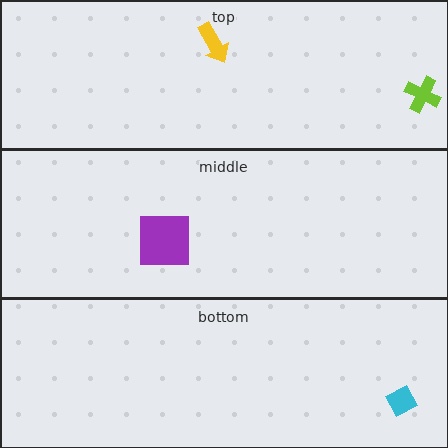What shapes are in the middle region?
The purple square.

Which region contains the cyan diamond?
The bottom region.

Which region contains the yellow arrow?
The top region.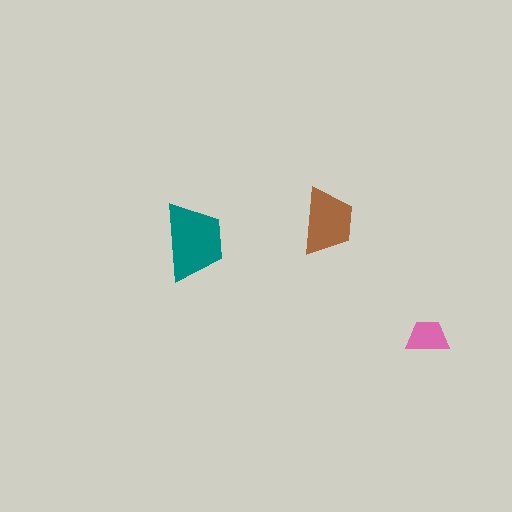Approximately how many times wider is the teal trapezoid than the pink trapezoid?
About 2 times wider.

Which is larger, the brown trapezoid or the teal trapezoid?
The teal one.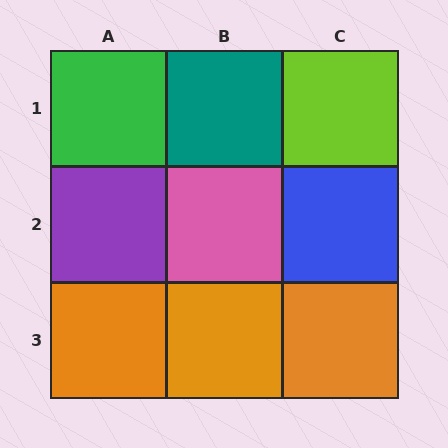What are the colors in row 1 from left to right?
Green, teal, lime.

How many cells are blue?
1 cell is blue.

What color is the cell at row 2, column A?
Purple.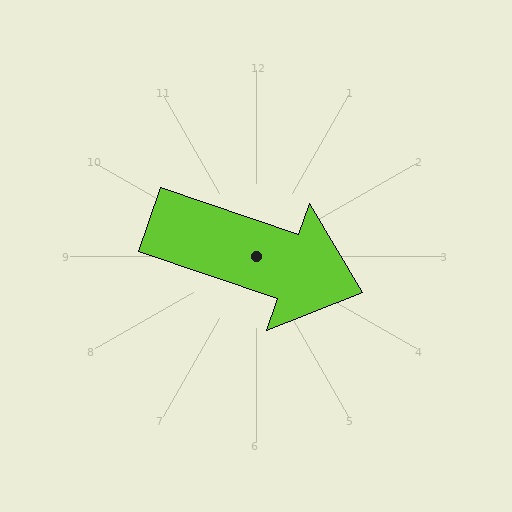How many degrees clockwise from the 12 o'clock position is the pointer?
Approximately 109 degrees.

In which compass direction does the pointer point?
East.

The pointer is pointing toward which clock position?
Roughly 4 o'clock.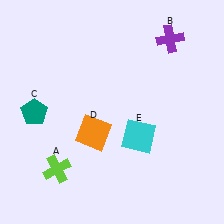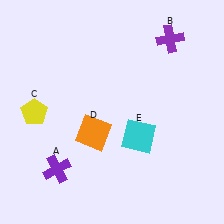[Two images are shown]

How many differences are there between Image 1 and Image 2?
There are 2 differences between the two images.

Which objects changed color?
A changed from lime to purple. C changed from teal to yellow.